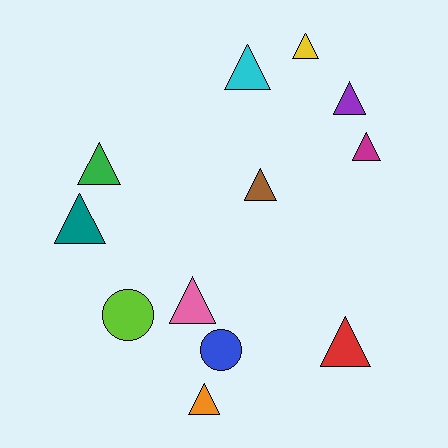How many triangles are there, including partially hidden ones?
There are 10 triangles.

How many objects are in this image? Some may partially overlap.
There are 12 objects.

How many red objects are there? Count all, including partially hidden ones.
There is 1 red object.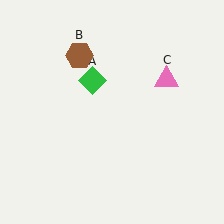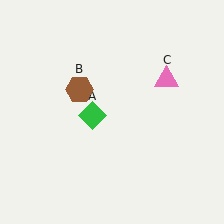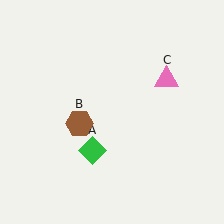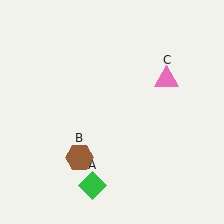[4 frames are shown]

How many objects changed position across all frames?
2 objects changed position: green diamond (object A), brown hexagon (object B).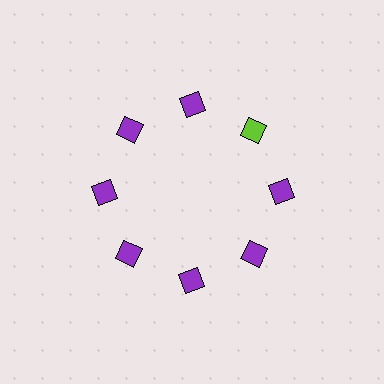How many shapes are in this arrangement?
There are 8 shapes arranged in a ring pattern.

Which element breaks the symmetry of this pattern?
The lime square at roughly the 2 o'clock position breaks the symmetry. All other shapes are purple squares.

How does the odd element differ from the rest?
It has a different color: lime instead of purple.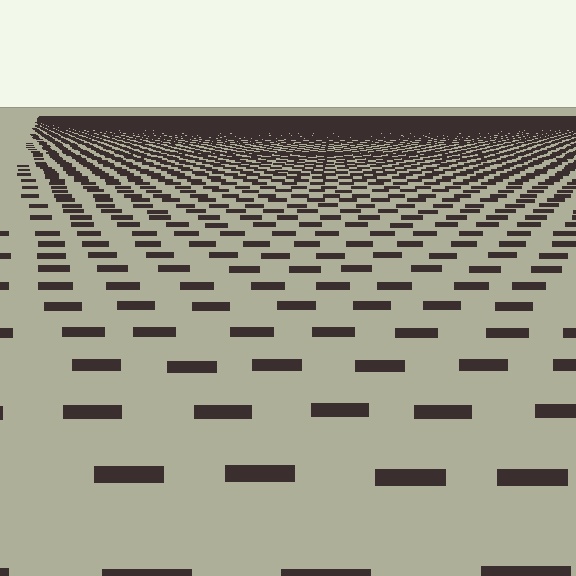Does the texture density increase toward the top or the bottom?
Density increases toward the top.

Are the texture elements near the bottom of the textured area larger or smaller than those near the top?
Larger. Near the bottom, elements are closer to the viewer and appear at a bigger on-screen size.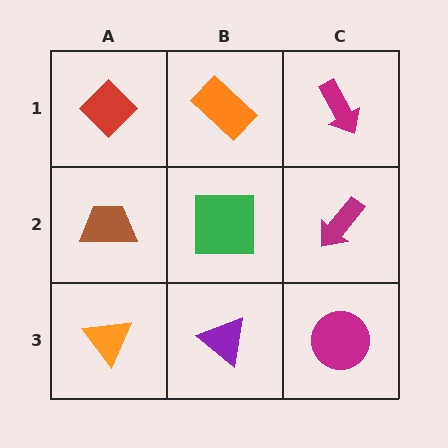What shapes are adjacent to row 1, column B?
A green square (row 2, column B), a red diamond (row 1, column A), a magenta arrow (row 1, column C).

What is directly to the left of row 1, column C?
An orange rectangle.